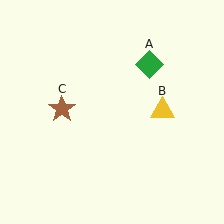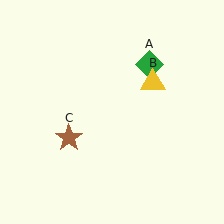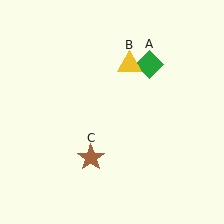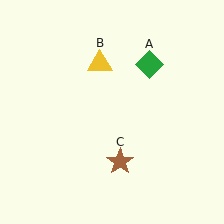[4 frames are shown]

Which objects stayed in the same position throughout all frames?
Green diamond (object A) remained stationary.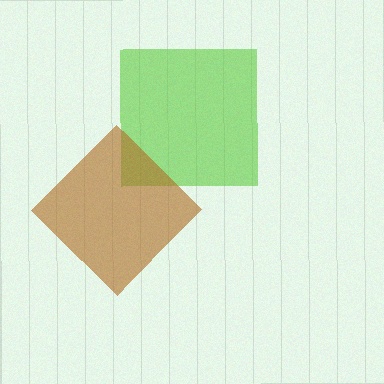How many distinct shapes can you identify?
There are 2 distinct shapes: a lime square, a brown diamond.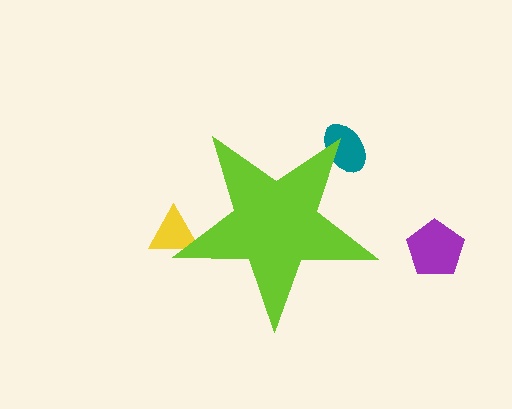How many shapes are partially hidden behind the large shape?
2 shapes are partially hidden.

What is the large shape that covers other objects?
A lime star.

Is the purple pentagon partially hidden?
No, the purple pentagon is fully visible.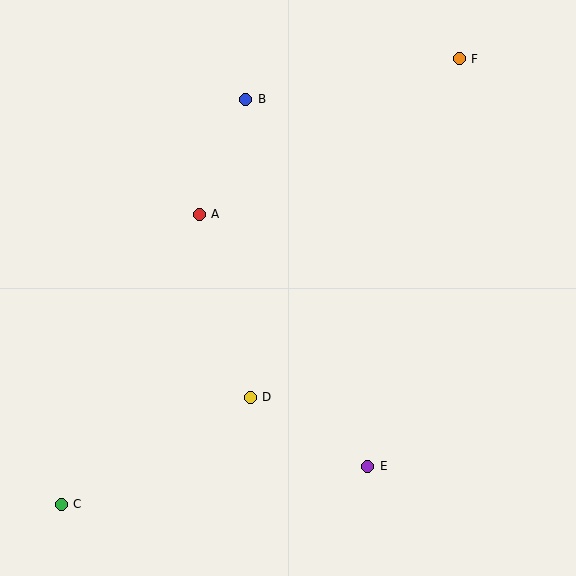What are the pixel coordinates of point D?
Point D is at (250, 397).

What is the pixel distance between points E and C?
The distance between E and C is 309 pixels.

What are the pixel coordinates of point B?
Point B is at (246, 99).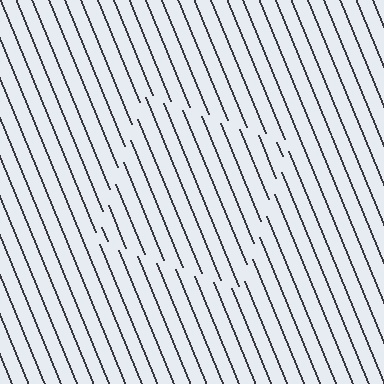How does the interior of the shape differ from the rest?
The interior of the shape contains the same grating, shifted by half a period — the contour is defined by the phase discontinuity where line-ends from the inner and outer gratings abut.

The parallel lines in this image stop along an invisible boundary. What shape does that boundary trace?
An illusory square. The interior of the shape contains the same grating, shifted by half a period — the contour is defined by the phase discontinuity where line-ends from the inner and outer gratings abut.